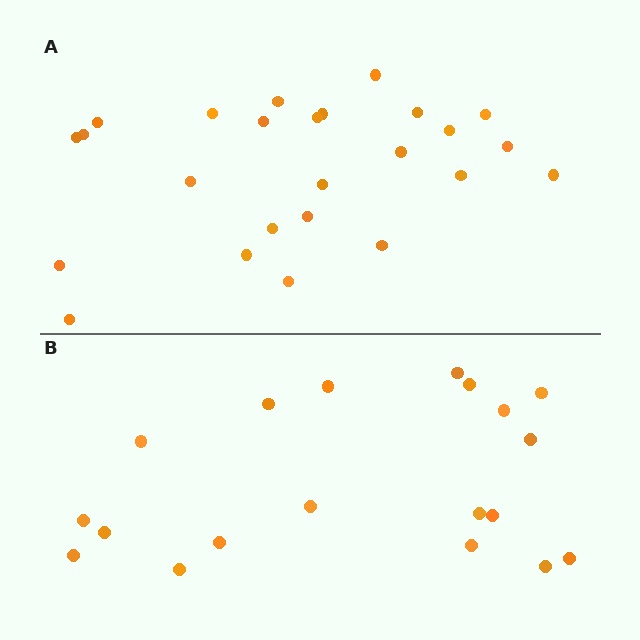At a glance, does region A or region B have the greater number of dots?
Region A (the top region) has more dots.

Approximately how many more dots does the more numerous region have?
Region A has about 6 more dots than region B.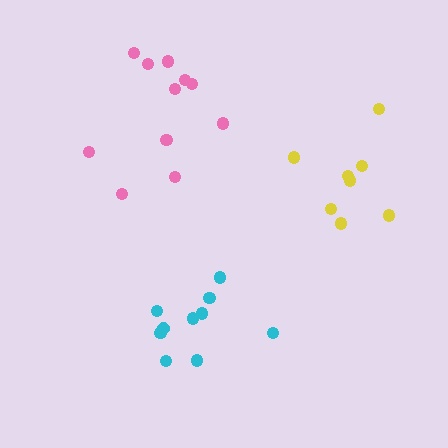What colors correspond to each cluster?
The clusters are colored: yellow, cyan, pink.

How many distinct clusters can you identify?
There are 3 distinct clusters.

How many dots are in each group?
Group 1: 8 dots, Group 2: 10 dots, Group 3: 11 dots (29 total).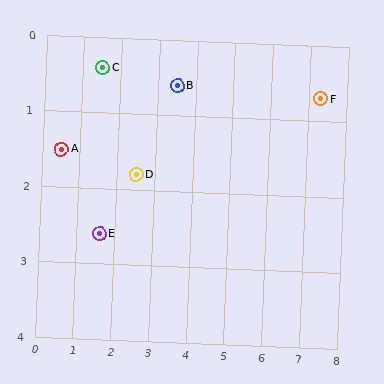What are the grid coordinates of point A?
Point A is at approximately (0.5, 1.5).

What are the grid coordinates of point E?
Point E is at approximately (1.6, 2.6).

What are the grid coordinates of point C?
Point C is at approximately (1.5, 0.4).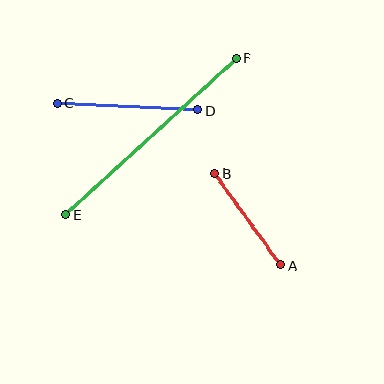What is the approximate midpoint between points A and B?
The midpoint is at approximately (248, 219) pixels.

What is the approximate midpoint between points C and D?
The midpoint is at approximately (127, 106) pixels.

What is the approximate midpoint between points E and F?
The midpoint is at approximately (151, 136) pixels.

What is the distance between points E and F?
The distance is approximately 232 pixels.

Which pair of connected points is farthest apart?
Points E and F are farthest apart.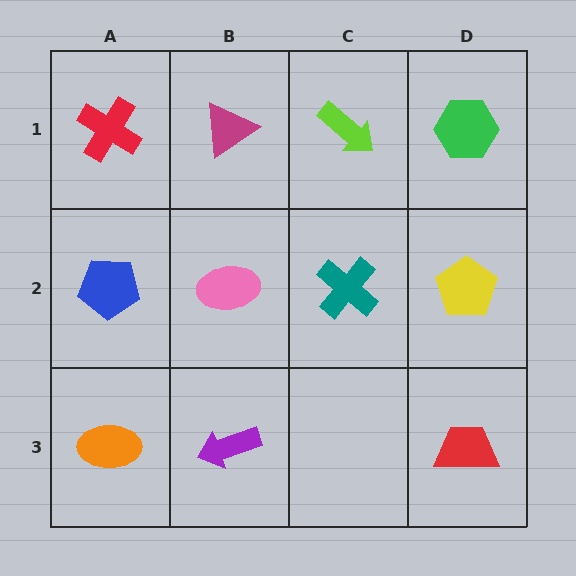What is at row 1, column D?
A green hexagon.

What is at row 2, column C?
A teal cross.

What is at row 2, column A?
A blue pentagon.